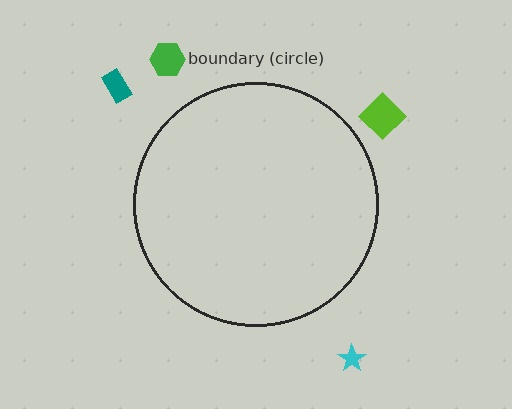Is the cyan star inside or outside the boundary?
Outside.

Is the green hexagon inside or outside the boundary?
Outside.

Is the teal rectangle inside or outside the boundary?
Outside.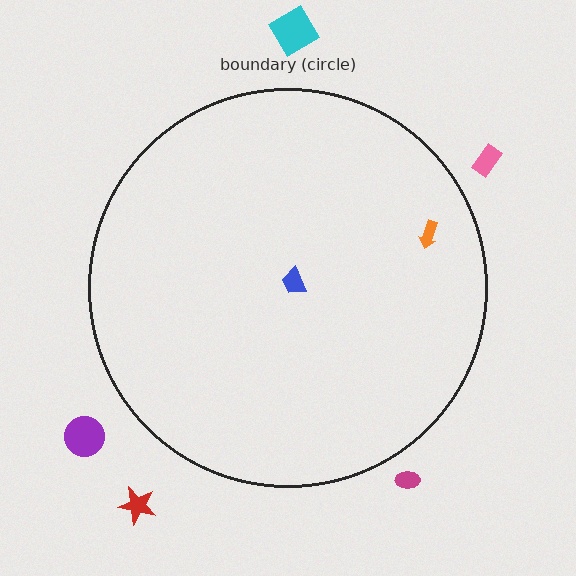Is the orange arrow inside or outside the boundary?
Inside.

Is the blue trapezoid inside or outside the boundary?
Inside.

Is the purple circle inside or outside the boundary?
Outside.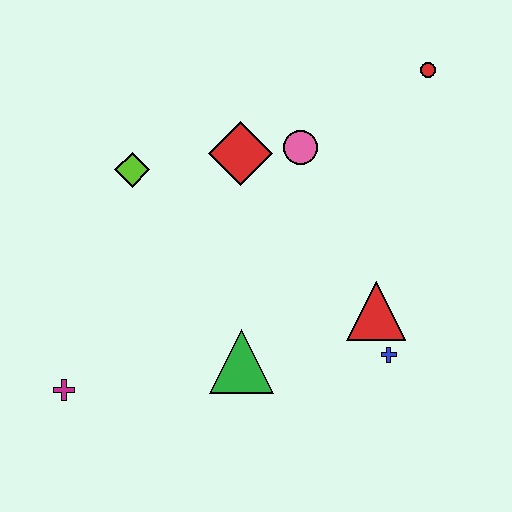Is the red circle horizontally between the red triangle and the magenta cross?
No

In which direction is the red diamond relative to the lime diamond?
The red diamond is to the right of the lime diamond.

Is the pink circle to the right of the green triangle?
Yes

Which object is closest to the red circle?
The pink circle is closest to the red circle.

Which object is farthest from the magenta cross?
The red circle is farthest from the magenta cross.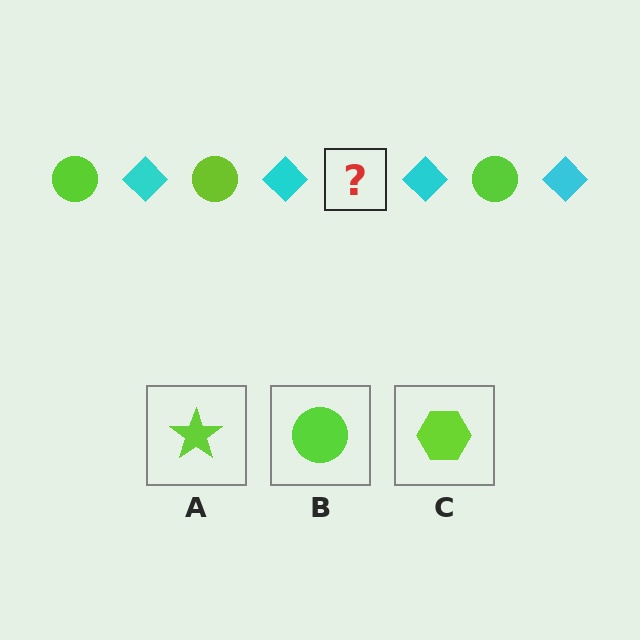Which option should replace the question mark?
Option B.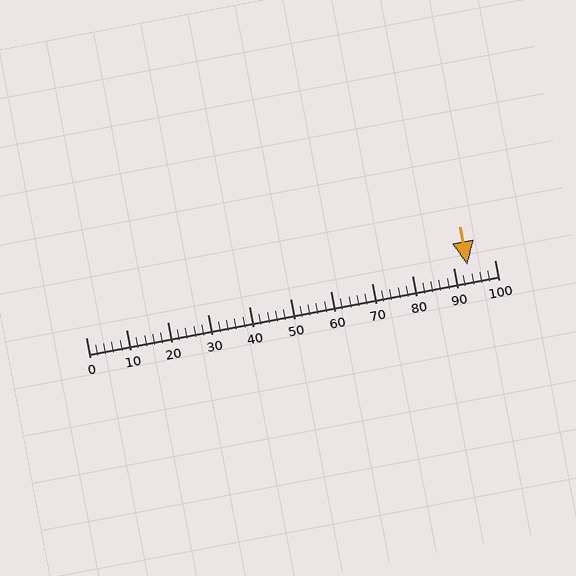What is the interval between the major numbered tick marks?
The major tick marks are spaced 10 units apart.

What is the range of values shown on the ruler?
The ruler shows values from 0 to 100.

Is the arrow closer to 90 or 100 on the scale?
The arrow is closer to 90.